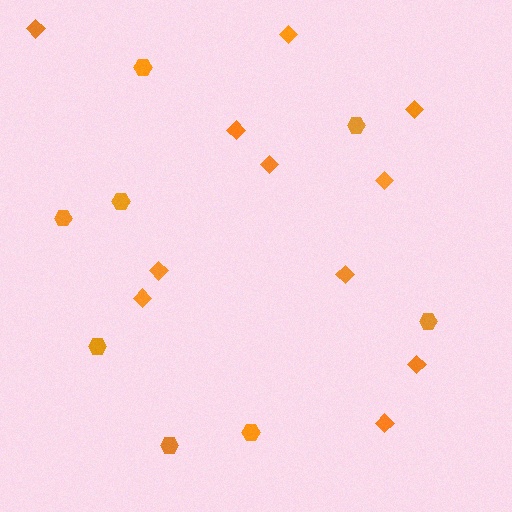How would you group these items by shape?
There are 2 groups: one group of hexagons (8) and one group of diamonds (11).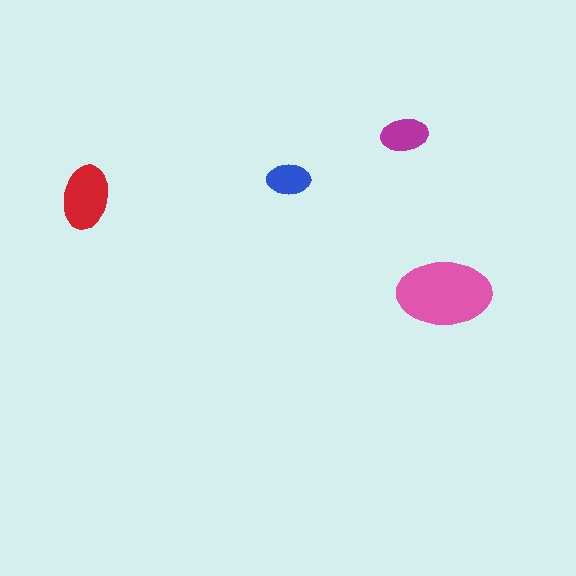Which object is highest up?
The magenta ellipse is topmost.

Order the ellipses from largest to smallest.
the pink one, the red one, the magenta one, the blue one.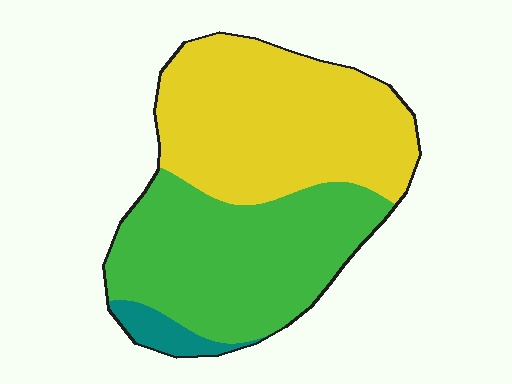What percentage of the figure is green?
Green covers about 45% of the figure.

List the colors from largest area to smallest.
From largest to smallest: yellow, green, teal.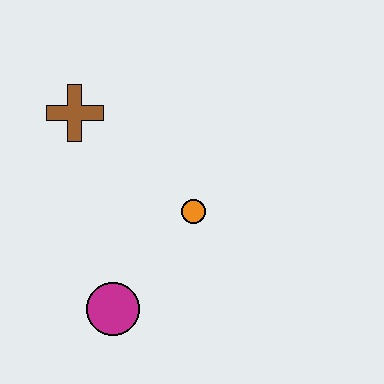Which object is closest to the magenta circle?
The orange circle is closest to the magenta circle.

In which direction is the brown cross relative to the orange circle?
The brown cross is to the left of the orange circle.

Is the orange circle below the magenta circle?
No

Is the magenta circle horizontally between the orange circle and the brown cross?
Yes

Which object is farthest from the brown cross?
The magenta circle is farthest from the brown cross.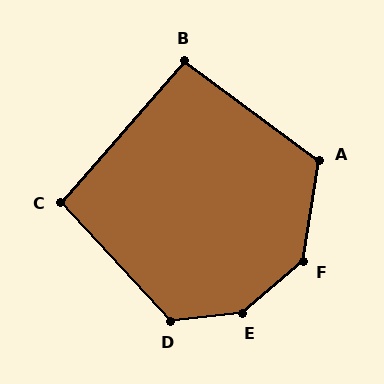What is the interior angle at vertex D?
Approximately 126 degrees (obtuse).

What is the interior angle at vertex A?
Approximately 117 degrees (obtuse).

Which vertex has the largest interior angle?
E, at approximately 146 degrees.